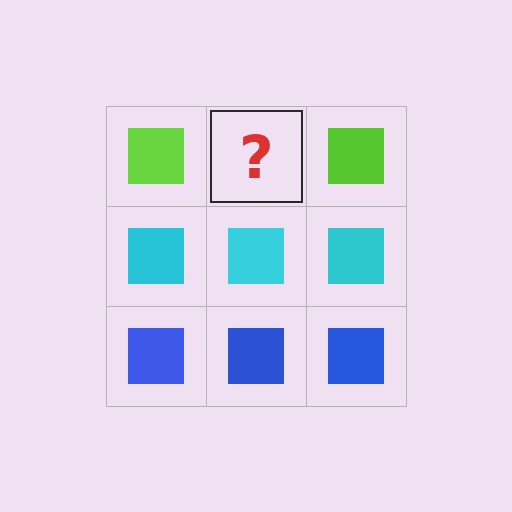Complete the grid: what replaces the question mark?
The question mark should be replaced with a lime square.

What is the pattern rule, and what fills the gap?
The rule is that each row has a consistent color. The gap should be filled with a lime square.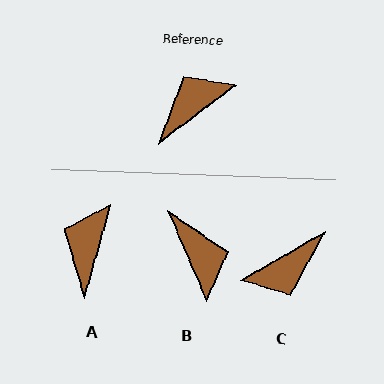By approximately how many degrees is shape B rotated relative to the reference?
Approximately 103 degrees clockwise.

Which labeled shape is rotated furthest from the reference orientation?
C, about 173 degrees away.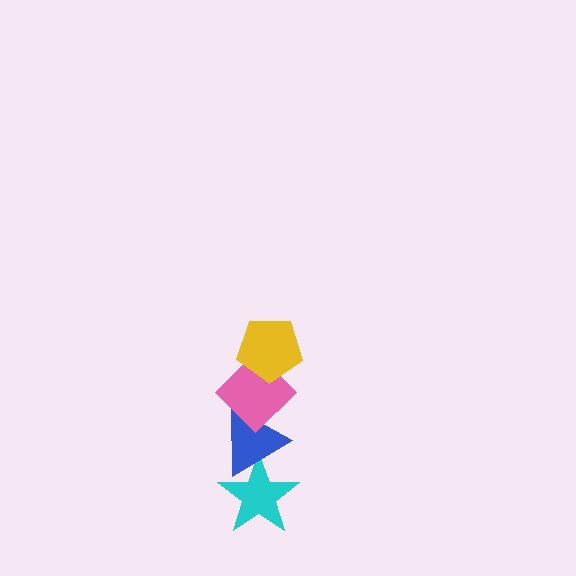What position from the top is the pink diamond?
The pink diamond is 2nd from the top.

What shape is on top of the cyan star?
The blue triangle is on top of the cyan star.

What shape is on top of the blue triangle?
The pink diamond is on top of the blue triangle.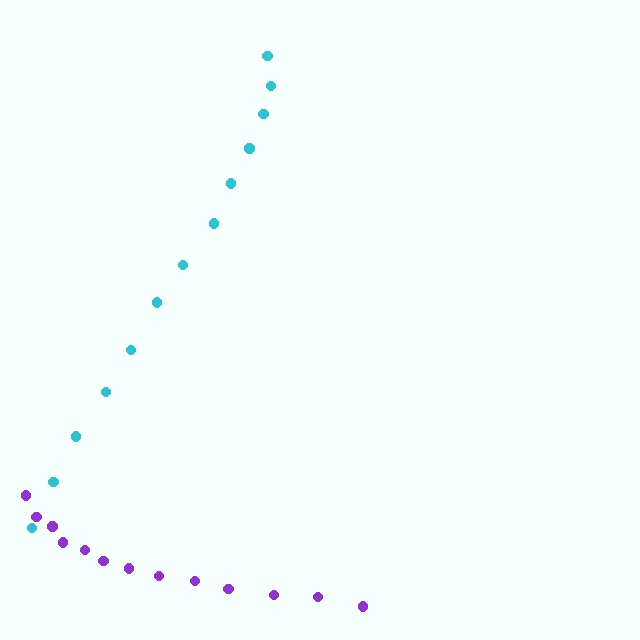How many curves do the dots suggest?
There are 2 distinct paths.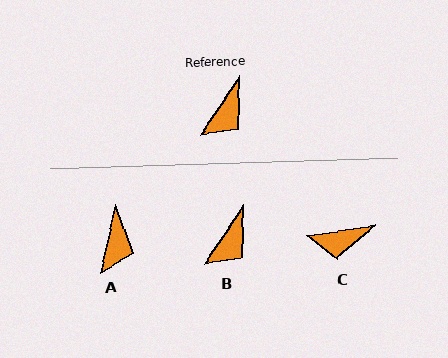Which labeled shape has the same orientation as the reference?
B.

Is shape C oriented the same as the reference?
No, it is off by about 48 degrees.